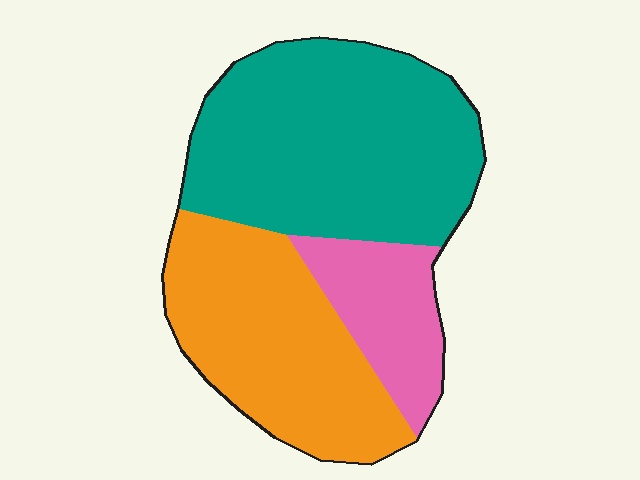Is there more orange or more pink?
Orange.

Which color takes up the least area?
Pink, at roughly 15%.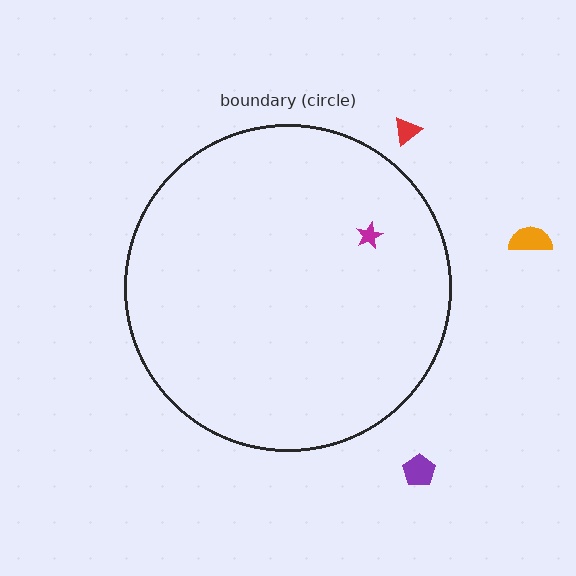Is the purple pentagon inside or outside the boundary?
Outside.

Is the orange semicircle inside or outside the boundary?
Outside.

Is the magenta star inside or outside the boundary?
Inside.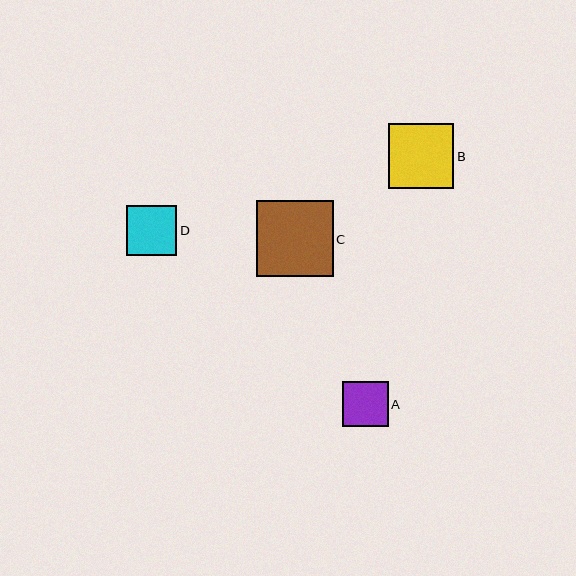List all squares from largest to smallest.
From largest to smallest: C, B, D, A.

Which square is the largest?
Square C is the largest with a size of approximately 77 pixels.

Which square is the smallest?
Square A is the smallest with a size of approximately 46 pixels.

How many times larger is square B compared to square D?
Square B is approximately 1.3 times the size of square D.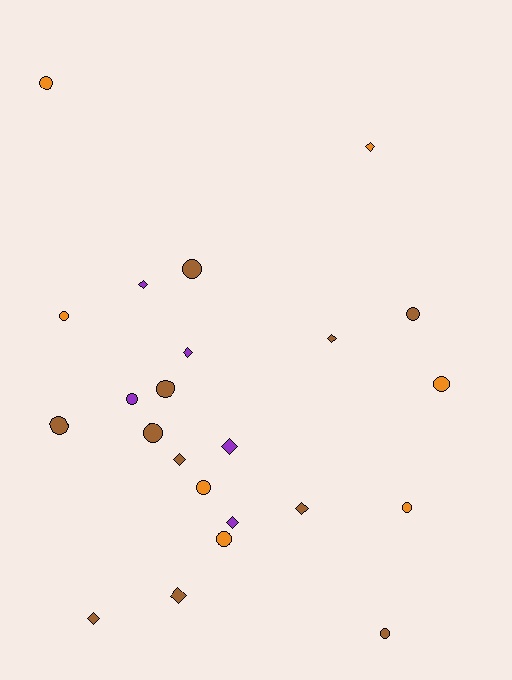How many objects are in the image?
There are 23 objects.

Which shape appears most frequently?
Circle, with 13 objects.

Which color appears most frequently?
Brown, with 11 objects.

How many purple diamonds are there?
There are 4 purple diamonds.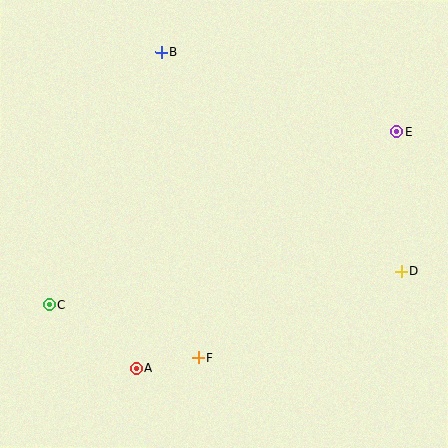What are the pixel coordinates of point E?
Point E is at (396, 132).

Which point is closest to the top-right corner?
Point E is closest to the top-right corner.